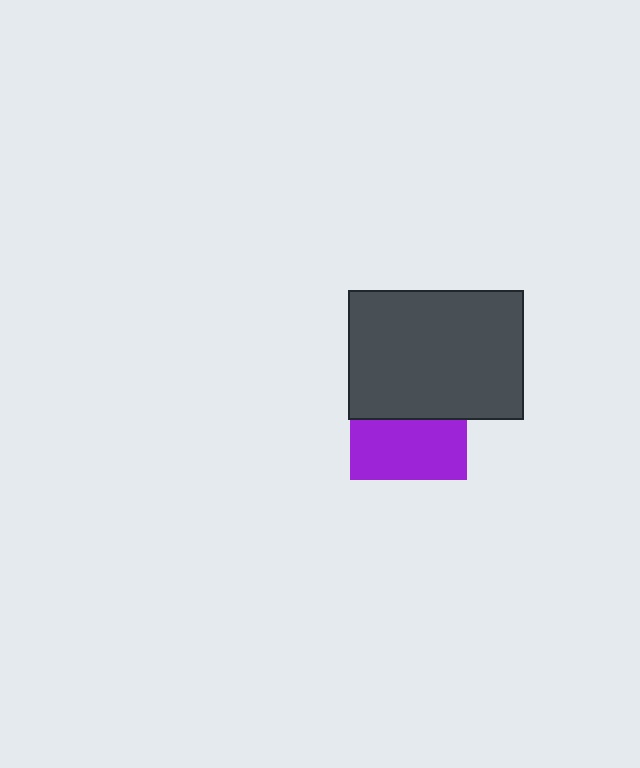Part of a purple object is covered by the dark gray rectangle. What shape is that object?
It is a square.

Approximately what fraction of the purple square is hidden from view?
Roughly 49% of the purple square is hidden behind the dark gray rectangle.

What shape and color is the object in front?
The object in front is a dark gray rectangle.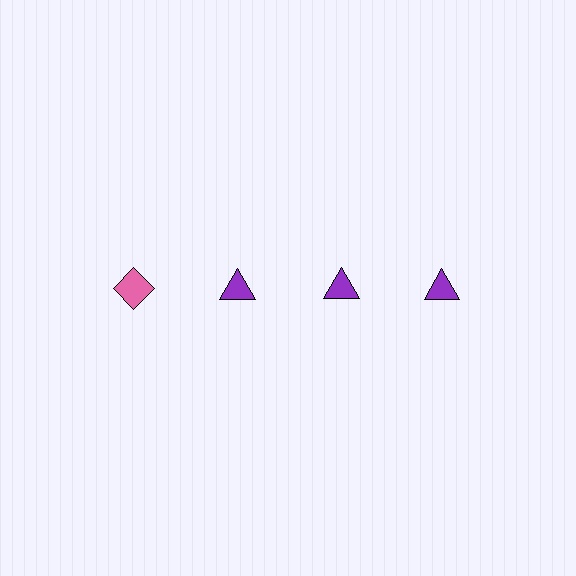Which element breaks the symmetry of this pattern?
The pink diamond in the top row, leftmost column breaks the symmetry. All other shapes are purple triangles.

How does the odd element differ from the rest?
It differs in both color (pink instead of purple) and shape (diamond instead of triangle).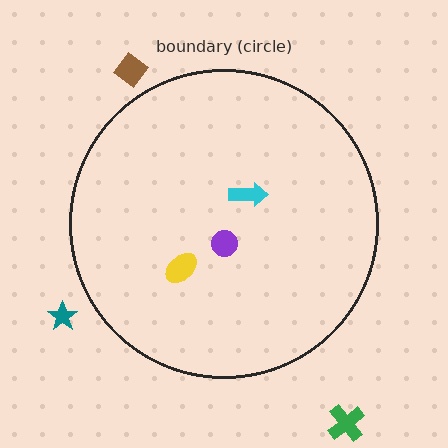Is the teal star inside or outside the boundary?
Outside.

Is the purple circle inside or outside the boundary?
Inside.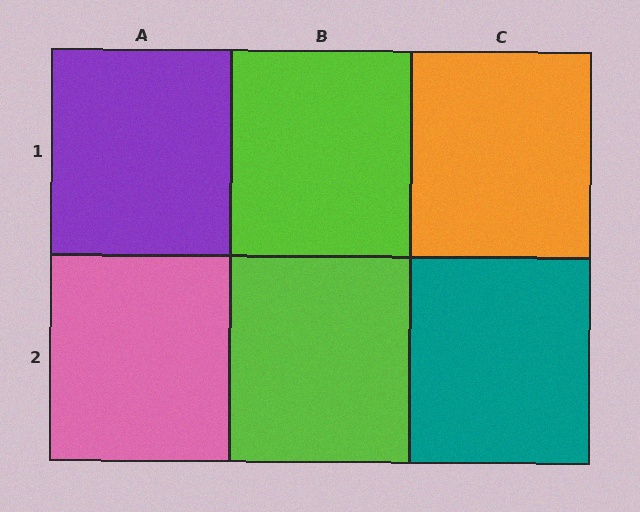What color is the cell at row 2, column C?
Teal.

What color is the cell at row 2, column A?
Pink.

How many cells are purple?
1 cell is purple.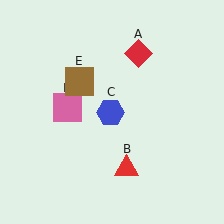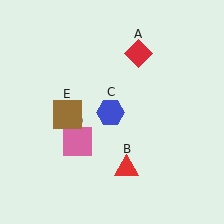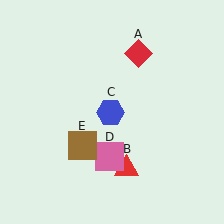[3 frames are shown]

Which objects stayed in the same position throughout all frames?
Red diamond (object A) and red triangle (object B) and blue hexagon (object C) remained stationary.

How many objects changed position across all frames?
2 objects changed position: pink square (object D), brown square (object E).